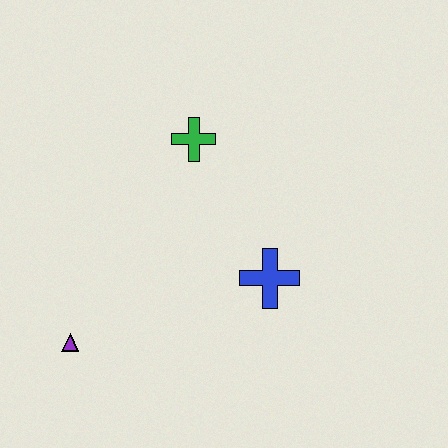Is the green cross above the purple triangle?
Yes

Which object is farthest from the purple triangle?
The green cross is farthest from the purple triangle.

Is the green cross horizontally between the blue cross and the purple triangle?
Yes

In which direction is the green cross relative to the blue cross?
The green cross is above the blue cross.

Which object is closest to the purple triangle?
The blue cross is closest to the purple triangle.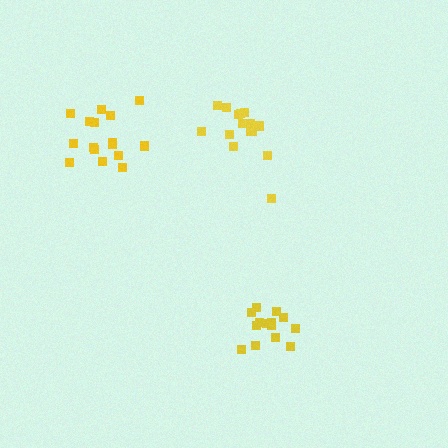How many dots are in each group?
Group 1: 14 dots, Group 2: 16 dots, Group 3: 15 dots (45 total).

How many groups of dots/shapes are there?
There are 3 groups.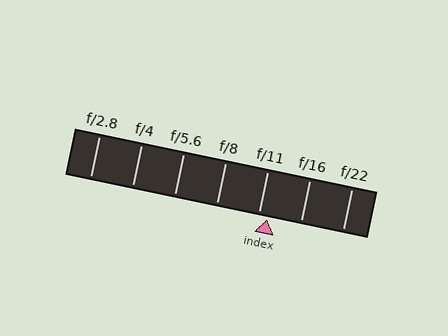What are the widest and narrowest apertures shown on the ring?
The widest aperture shown is f/2.8 and the narrowest is f/22.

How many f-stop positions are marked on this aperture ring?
There are 7 f-stop positions marked.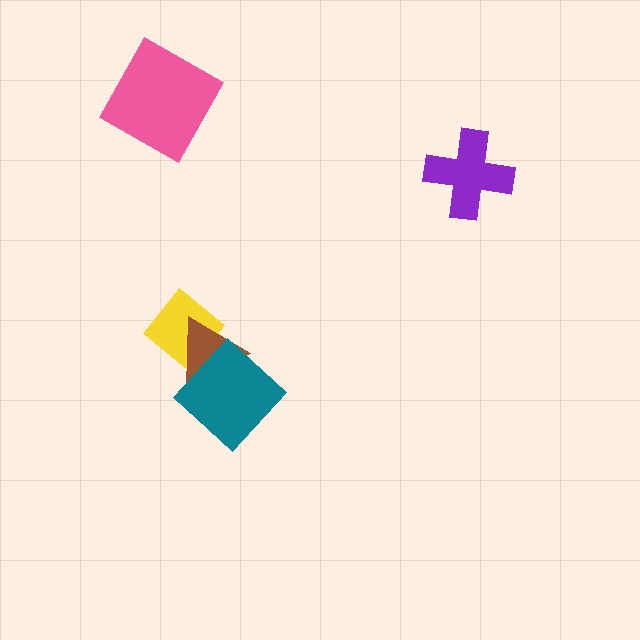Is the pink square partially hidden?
No, no other shape covers it.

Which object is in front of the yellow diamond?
The brown triangle is in front of the yellow diamond.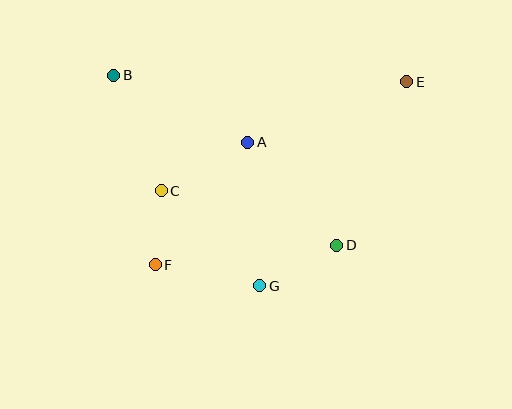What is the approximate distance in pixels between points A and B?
The distance between A and B is approximately 150 pixels.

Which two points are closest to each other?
Points C and F are closest to each other.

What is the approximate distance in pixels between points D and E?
The distance between D and E is approximately 178 pixels.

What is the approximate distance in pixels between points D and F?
The distance between D and F is approximately 182 pixels.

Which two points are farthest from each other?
Points E and F are farthest from each other.